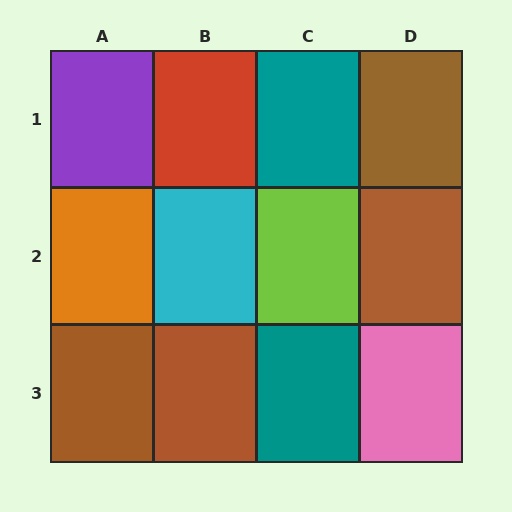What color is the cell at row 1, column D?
Brown.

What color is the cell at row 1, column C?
Teal.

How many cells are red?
1 cell is red.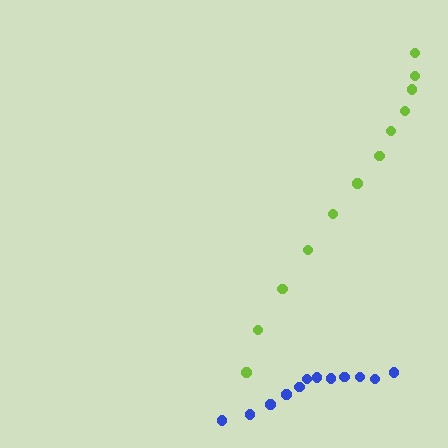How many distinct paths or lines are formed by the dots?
There are 2 distinct paths.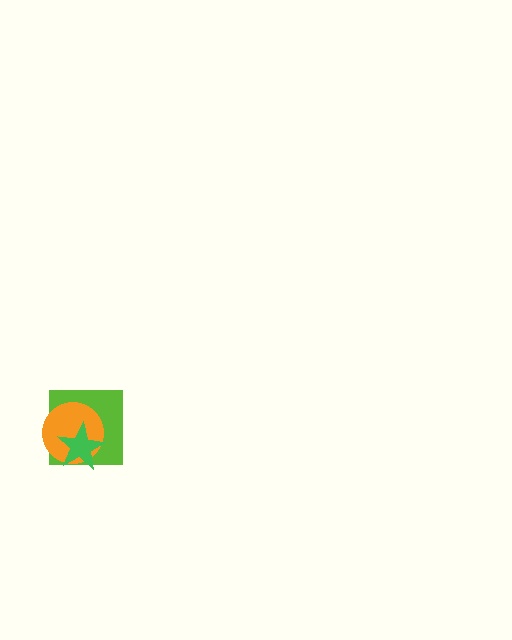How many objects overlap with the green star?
2 objects overlap with the green star.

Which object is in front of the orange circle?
The green star is in front of the orange circle.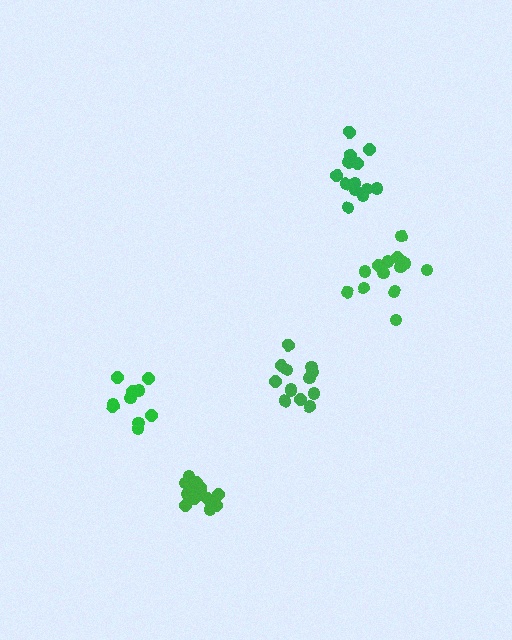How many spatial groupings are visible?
There are 5 spatial groupings.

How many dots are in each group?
Group 1: 14 dots, Group 2: 13 dots, Group 3: 13 dots, Group 4: 10 dots, Group 5: 13 dots (63 total).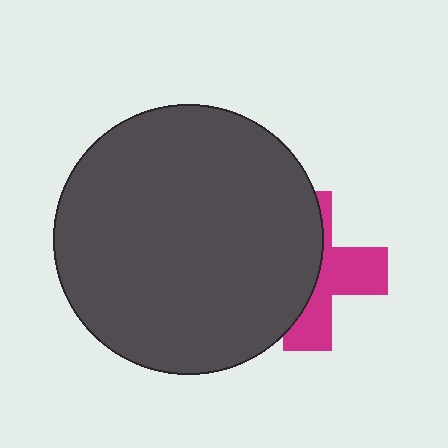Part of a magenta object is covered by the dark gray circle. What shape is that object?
It is a cross.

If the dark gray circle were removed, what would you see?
You would see the complete magenta cross.